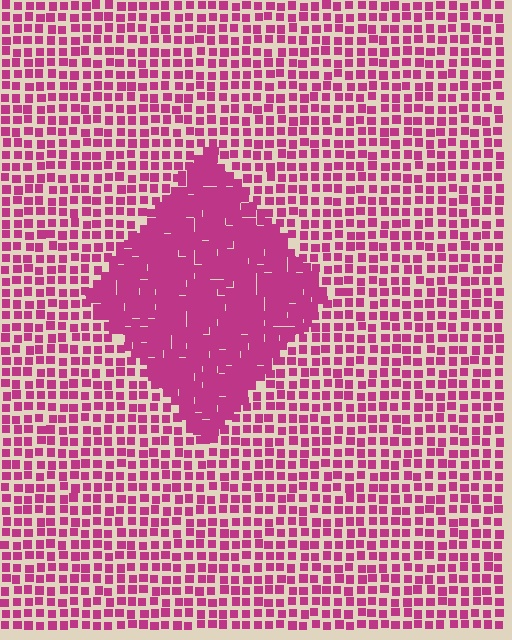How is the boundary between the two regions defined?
The boundary is defined by a change in element density (approximately 2.2x ratio). All elements are the same color, size, and shape.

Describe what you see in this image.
The image contains small magenta elements arranged at two different densities. A diamond-shaped region is visible where the elements are more densely packed than the surrounding area.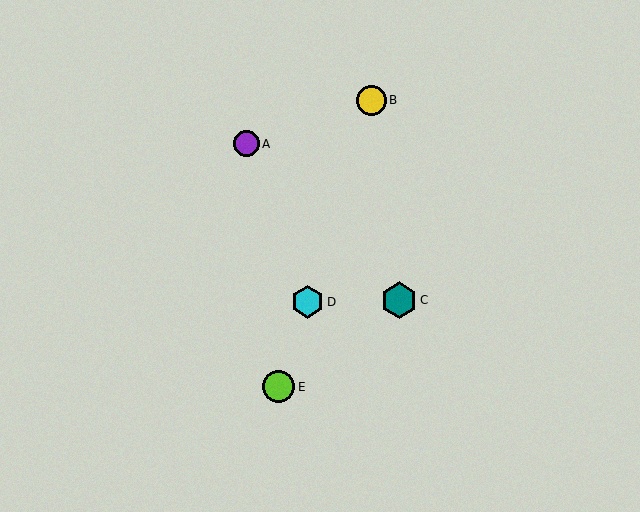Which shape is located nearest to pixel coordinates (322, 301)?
The cyan hexagon (labeled D) at (308, 302) is nearest to that location.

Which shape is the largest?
The teal hexagon (labeled C) is the largest.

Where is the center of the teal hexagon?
The center of the teal hexagon is at (399, 300).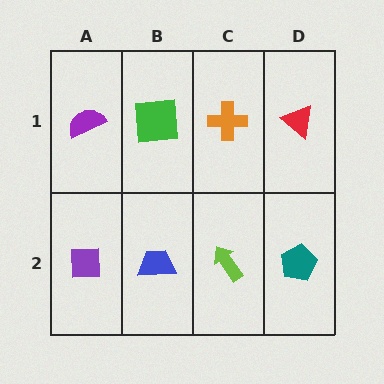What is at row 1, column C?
An orange cross.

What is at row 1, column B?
A green square.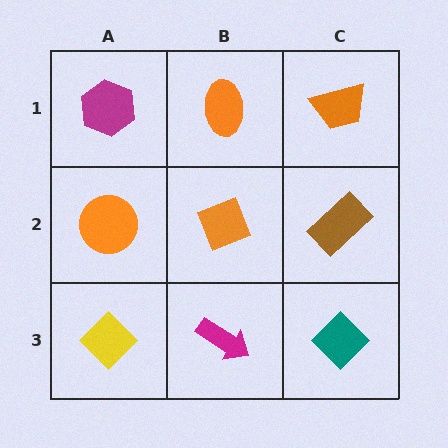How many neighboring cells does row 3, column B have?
3.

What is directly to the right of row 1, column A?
An orange ellipse.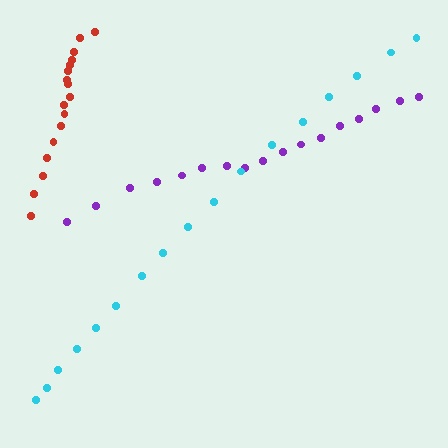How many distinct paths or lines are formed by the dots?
There are 3 distinct paths.